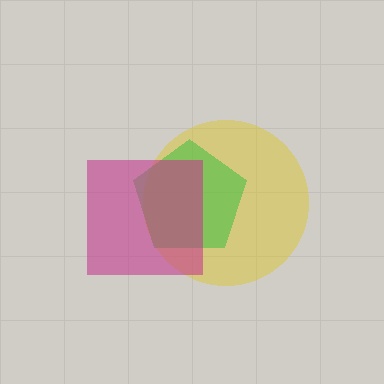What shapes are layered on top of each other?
The layered shapes are: a yellow circle, a green pentagon, a magenta square.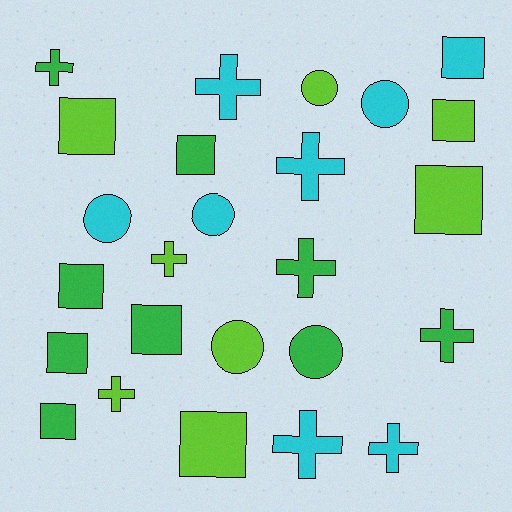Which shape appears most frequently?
Square, with 10 objects.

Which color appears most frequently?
Green, with 9 objects.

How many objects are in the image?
There are 25 objects.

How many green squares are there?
There are 5 green squares.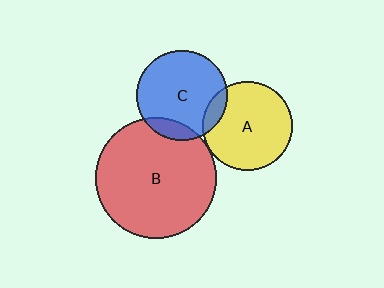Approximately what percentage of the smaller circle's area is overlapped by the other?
Approximately 10%.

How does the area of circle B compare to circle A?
Approximately 1.8 times.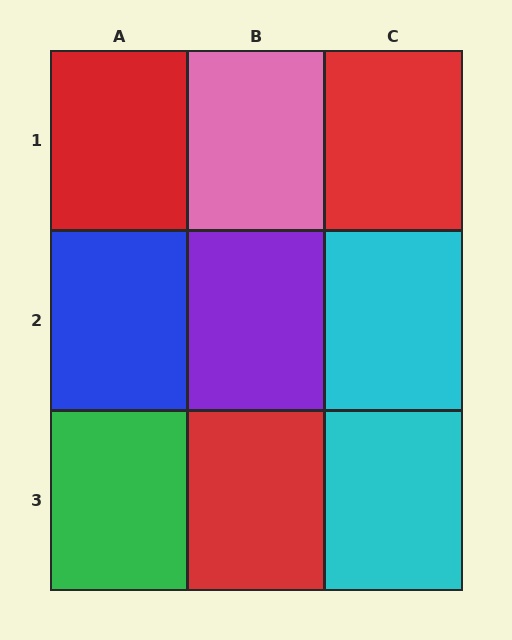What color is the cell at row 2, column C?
Cyan.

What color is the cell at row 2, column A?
Blue.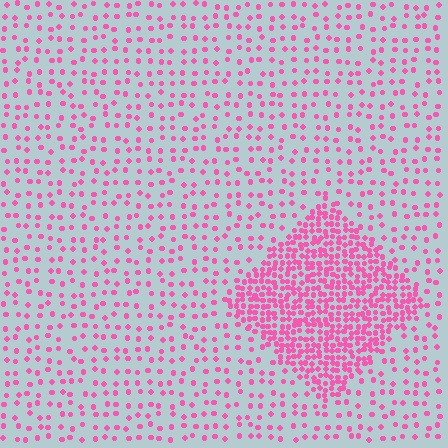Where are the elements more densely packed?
The elements are more densely packed inside the diamond boundary.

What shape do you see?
I see a diamond.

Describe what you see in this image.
The image contains small pink elements arranged at two different densities. A diamond-shaped region is visible where the elements are more densely packed than the surrounding area.